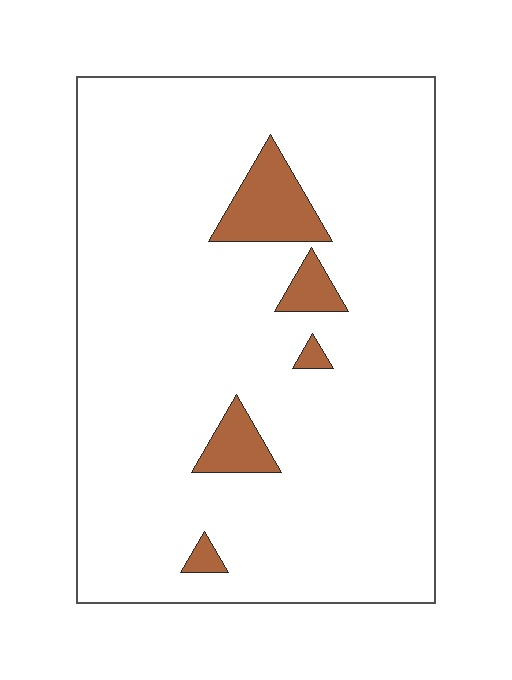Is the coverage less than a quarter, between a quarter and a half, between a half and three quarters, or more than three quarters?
Less than a quarter.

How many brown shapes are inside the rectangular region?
5.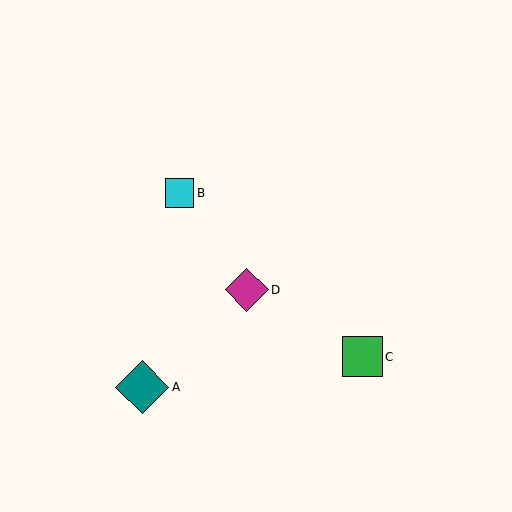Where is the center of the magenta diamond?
The center of the magenta diamond is at (247, 290).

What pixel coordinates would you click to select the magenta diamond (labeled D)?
Click at (247, 290) to select the magenta diamond D.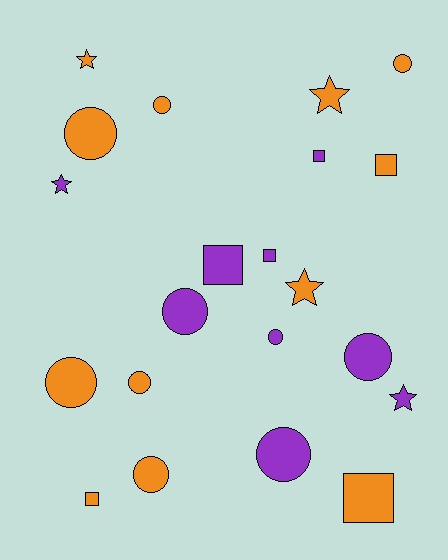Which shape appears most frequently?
Circle, with 10 objects.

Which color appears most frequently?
Orange, with 12 objects.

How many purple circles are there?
There are 4 purple circles.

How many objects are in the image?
There are 21 objects.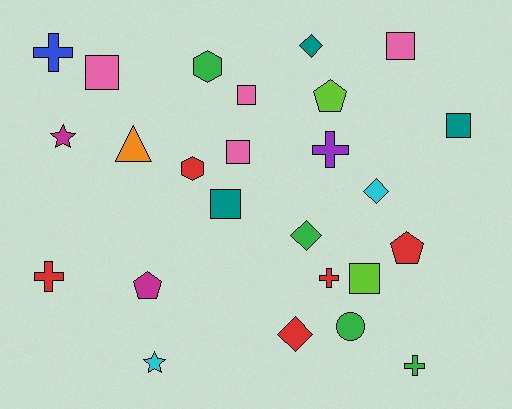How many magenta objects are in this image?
There are 2 magenta objects.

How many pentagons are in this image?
There are 3 pentagons.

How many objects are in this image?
There are 25 objects.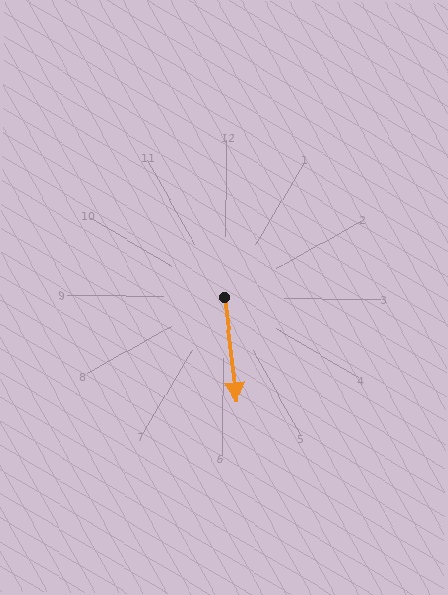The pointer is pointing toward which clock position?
Roughly 6 o'clock.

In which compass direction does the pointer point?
South.